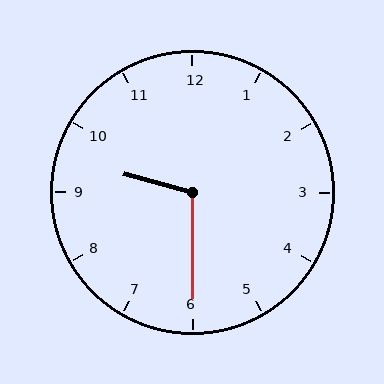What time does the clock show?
9:30.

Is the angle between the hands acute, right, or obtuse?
It is obtuse.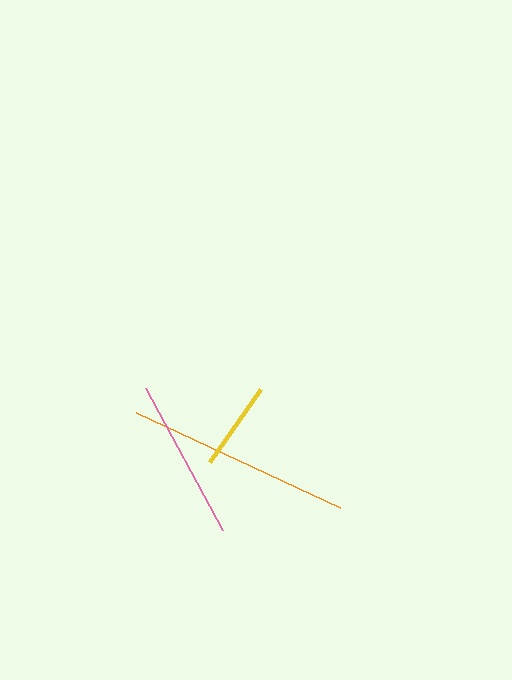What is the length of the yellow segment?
The yellow segment is approximately 89 pixels long.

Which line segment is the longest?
The orange line is the longest at approximately 225 pixels.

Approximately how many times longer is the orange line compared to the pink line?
The orange line is approximately 1.4 times the length of the pink line.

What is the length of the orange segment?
The orange segment is approximately 225 pixels long.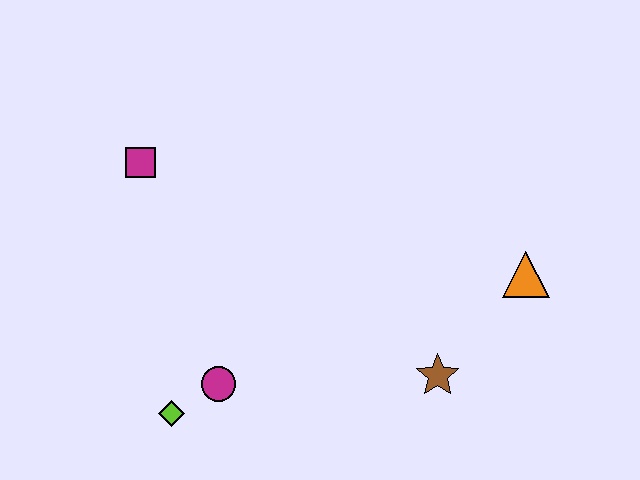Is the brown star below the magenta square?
Yes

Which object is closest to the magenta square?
The magenta circle is closest to the magenta square.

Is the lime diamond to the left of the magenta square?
No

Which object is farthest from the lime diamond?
The orange triangle is farthest from the lime diamond.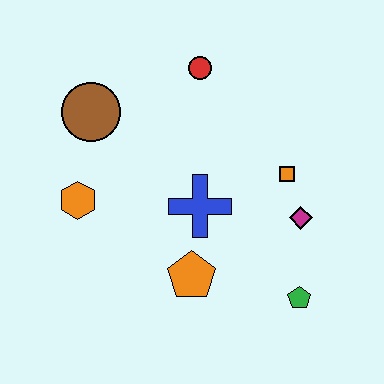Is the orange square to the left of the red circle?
No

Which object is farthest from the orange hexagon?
The green pentagon is farthest from the orange hexagon.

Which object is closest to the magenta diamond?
The orange square is closest to the magenta diamond.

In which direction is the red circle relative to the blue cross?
The red circle is above the blue cross.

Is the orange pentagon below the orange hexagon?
Yes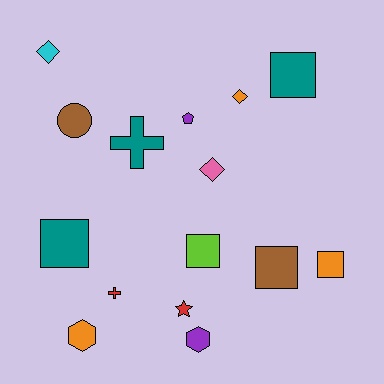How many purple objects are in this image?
There are 2 purple objects.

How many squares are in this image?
There are 5 squares.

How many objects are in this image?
There are 15 objects.